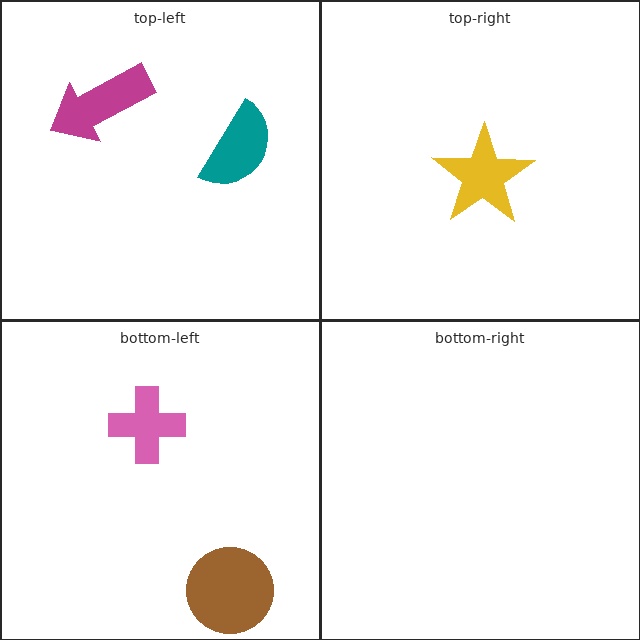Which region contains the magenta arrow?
The top-left region.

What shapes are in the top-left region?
The magenta arrow, the teal semicircle.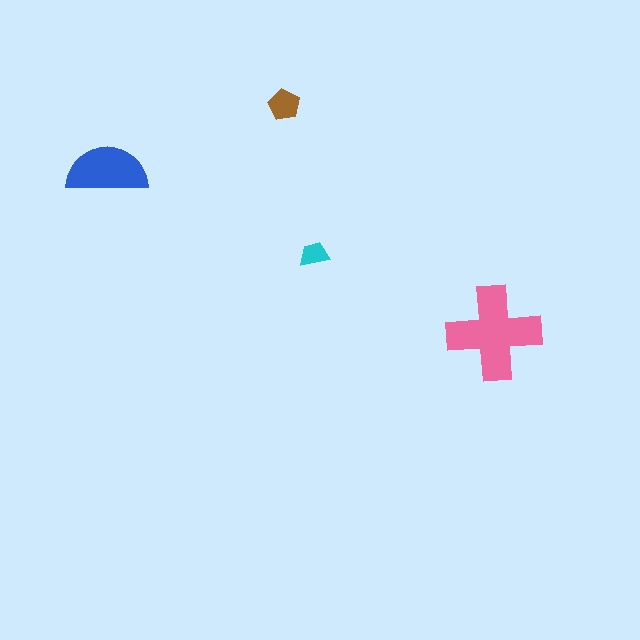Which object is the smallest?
The cyan trapezoid.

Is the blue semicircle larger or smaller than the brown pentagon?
Larger.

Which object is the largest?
The pink cross.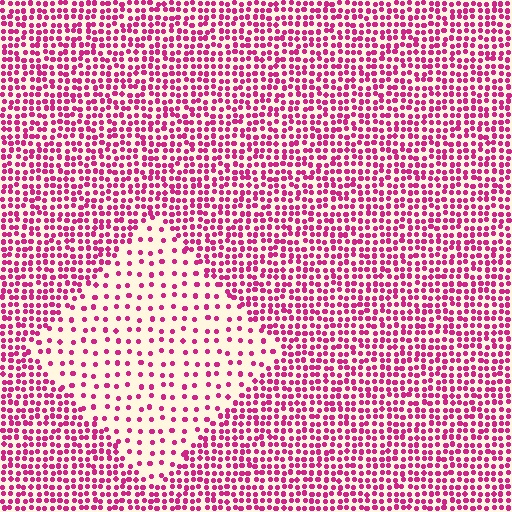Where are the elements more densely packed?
The elements are more densely packed outside the diamond boundary.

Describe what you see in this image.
The image contains small magenta elements arranged at two different densities. A diamond-shaped region is visible where the elements are less densely packed than the surrounding area.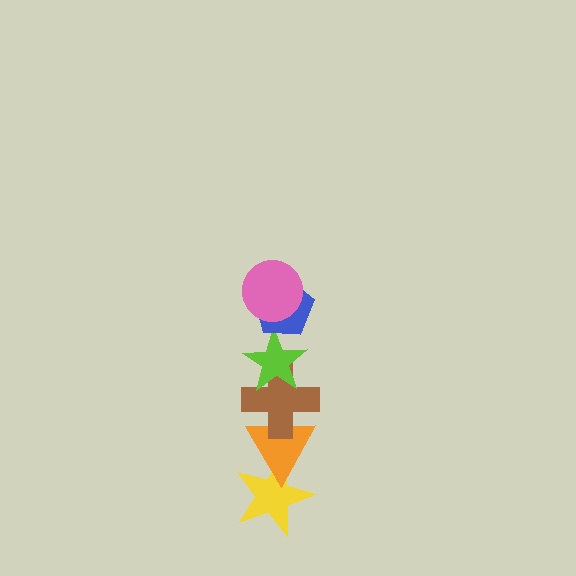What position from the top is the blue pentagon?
The blue pentagon is 2nd from the top.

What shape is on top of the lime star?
The blue pentagon is on top of the lime star.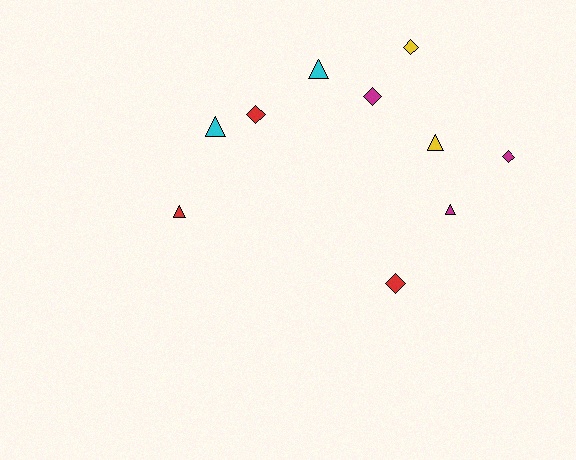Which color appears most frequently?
Magenta, with 3 objects.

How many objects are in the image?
There are 10 objects.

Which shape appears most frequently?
Diamond, with 5 objects.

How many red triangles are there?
There is 1 red triangle.